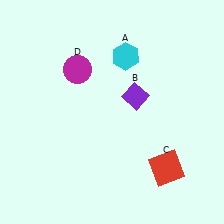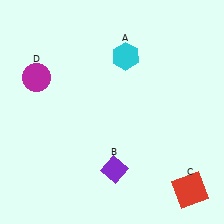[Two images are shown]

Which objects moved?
The objects that moved are: the purple diamond (B), the red square (C), the magenta circle (D).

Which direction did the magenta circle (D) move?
The magenta circle (D) moved left.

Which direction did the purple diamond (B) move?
The purple diamond (B) moved down.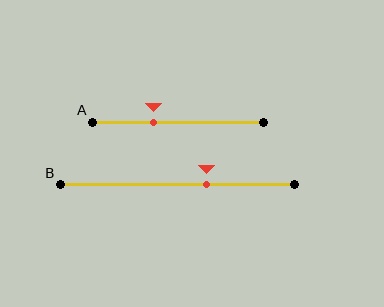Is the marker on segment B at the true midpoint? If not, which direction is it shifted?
No, the marker on segment B is shifted to the right by about 12% of the segment length.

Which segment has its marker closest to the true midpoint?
Segment B has its marker closest to the true midpoint.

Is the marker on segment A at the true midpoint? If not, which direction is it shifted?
No, the marker on segment A is shifted to the left by about 14% of the segment length.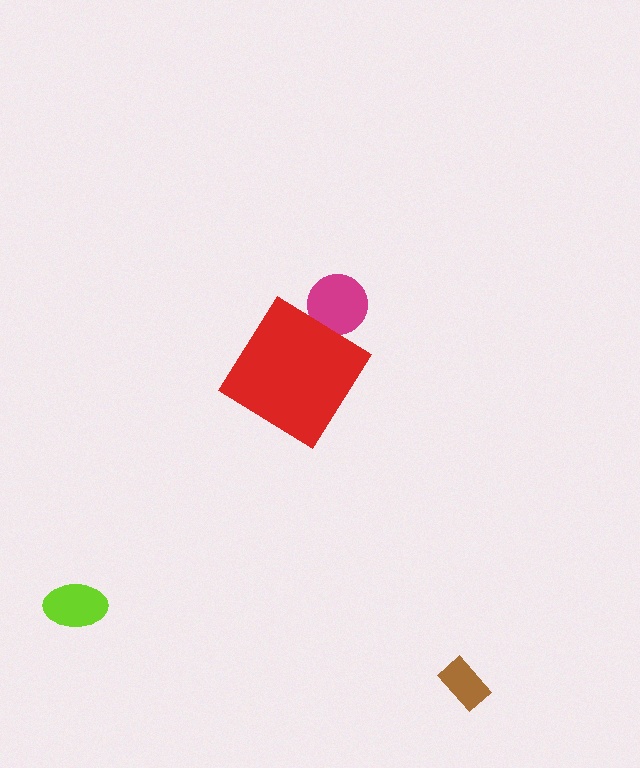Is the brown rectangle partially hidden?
No, the brown rectangle is fully visible.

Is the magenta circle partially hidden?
Yes, the magenta circle is partially hidden behind the red diamond.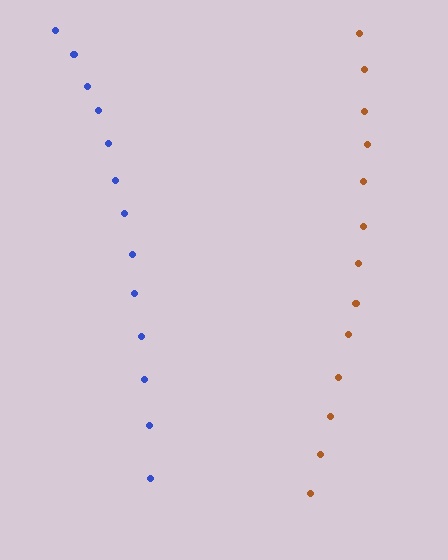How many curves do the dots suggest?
There are 2 distinct paths.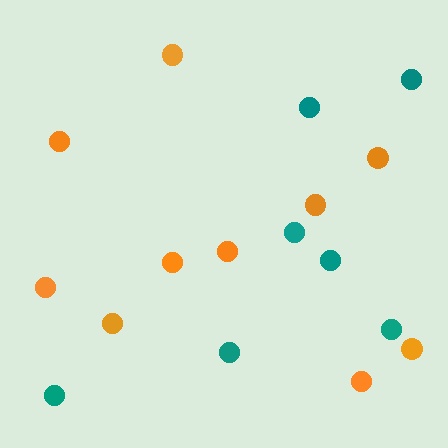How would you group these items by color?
There are 2 groups: one group of orange circles (10) and one group of teal circles (7).